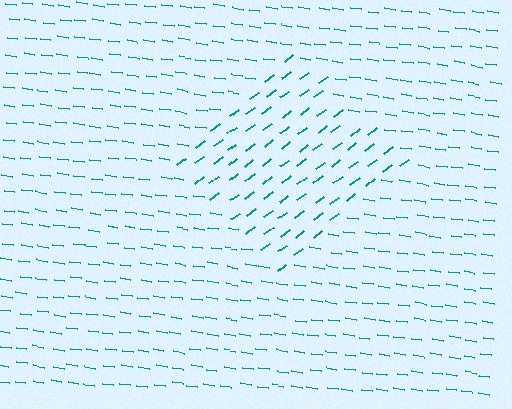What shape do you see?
I see a diamond.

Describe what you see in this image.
The image is filled with small teal line segments. A diamond region in the image has lines oriented differently from the surrounding lines, creating a visible texture boundary.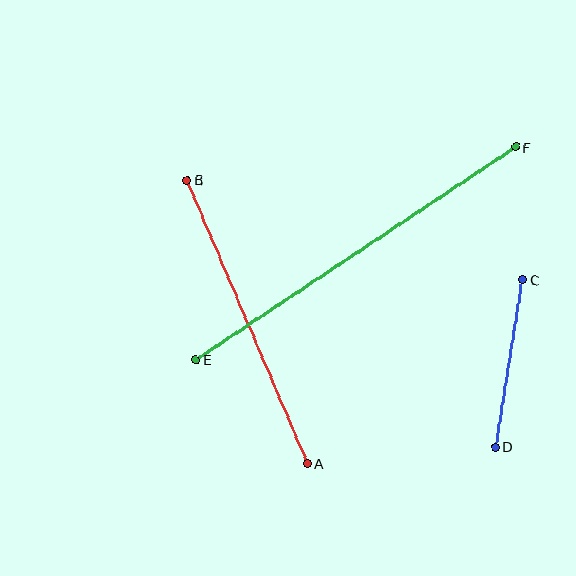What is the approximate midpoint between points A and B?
The midpoint is at approximately (247, 322) pixels.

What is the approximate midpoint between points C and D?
The midpoint is at approximately (509, 363) pixels.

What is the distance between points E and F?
The distance is approximately 384 pixels.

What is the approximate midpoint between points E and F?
The midpoint is at approximately (356, 253) pixels.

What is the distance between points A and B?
The distance is approximately 308 pixels.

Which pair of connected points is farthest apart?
Points E and F are farthest apart.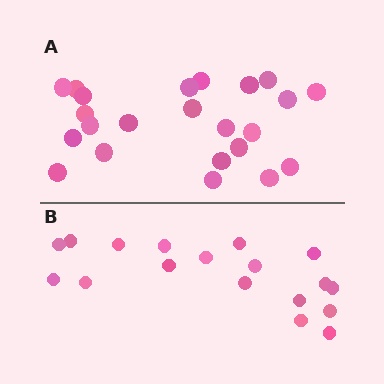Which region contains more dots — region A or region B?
Region A (the top region) has more dots.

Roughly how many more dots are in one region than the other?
Region A has about 5 more dots than region B.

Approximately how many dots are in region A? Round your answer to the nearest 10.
About 20 dots. (The exact count is 23, which rounds to 20.)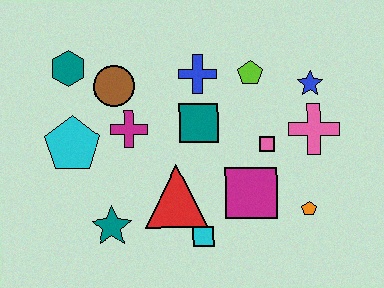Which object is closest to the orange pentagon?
The magenta square is closest to the orange pentagon.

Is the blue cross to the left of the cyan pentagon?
No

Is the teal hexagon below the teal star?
No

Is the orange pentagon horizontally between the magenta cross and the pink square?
No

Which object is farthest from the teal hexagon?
The orange pentagon is farthest from the teal hexagon.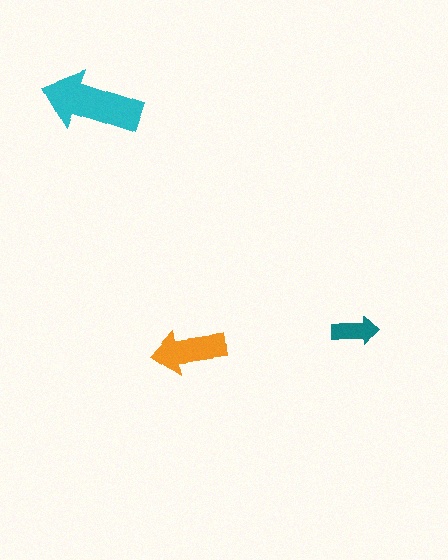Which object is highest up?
The cyan arrow is topmost.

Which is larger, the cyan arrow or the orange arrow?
The cyan one.